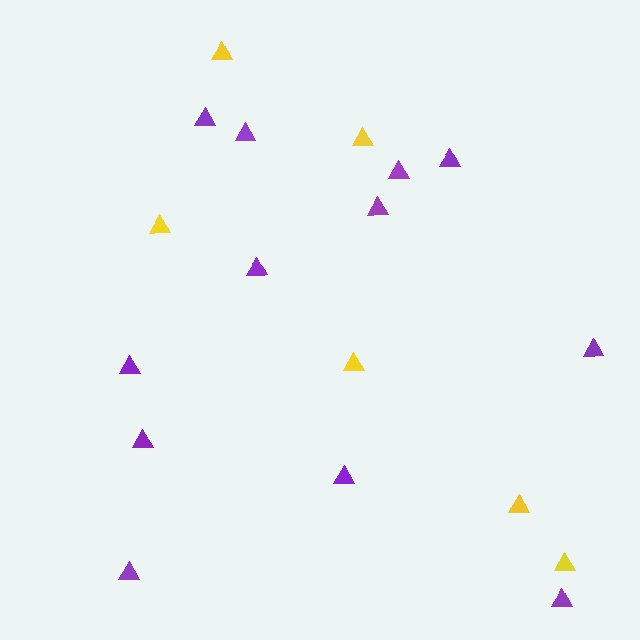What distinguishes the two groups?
There are 2 groups: one group of yellow triangles (6) and one group of purple triangles (12).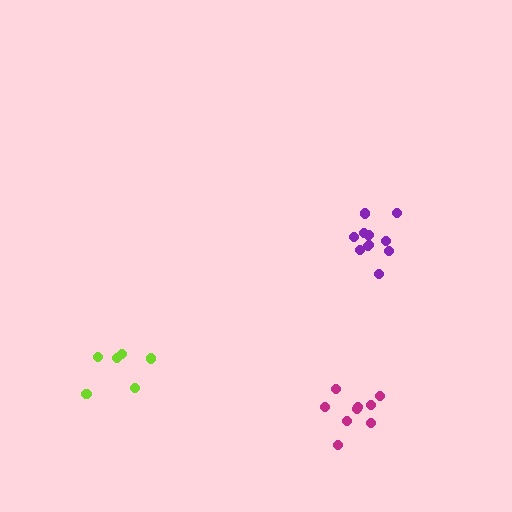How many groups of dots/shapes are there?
There are 3 groups.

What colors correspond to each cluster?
The clusters are colored: purple, lime, magenta.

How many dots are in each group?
Group 1: 11 dots, Group 2: 6 dots, Group 3: 9 dots (26 total).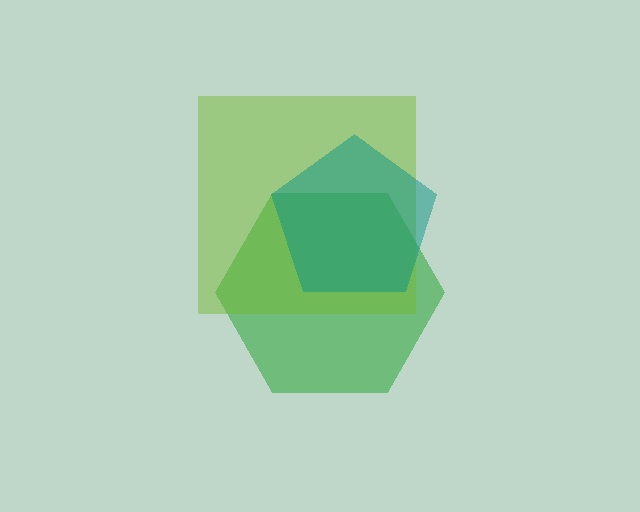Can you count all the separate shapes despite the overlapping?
Yes, there are 3 separate shapes.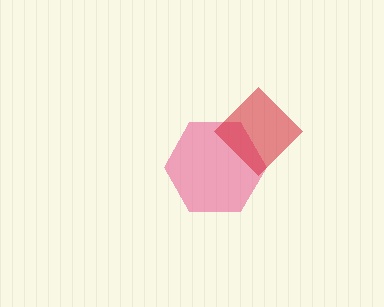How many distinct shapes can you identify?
There are 2 distinct shapes: a pink hexagon, a red diamond.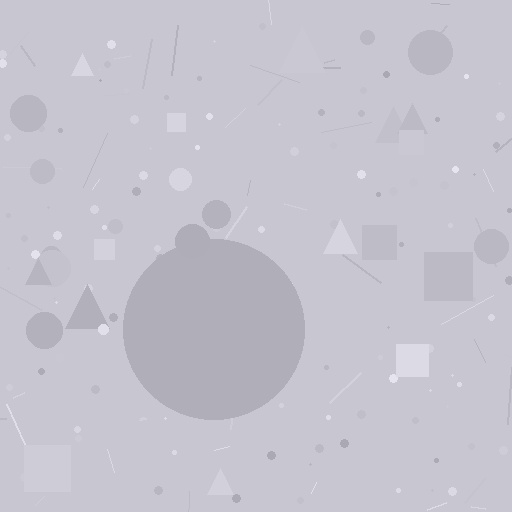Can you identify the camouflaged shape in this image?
The camouflaged shape is a circle.